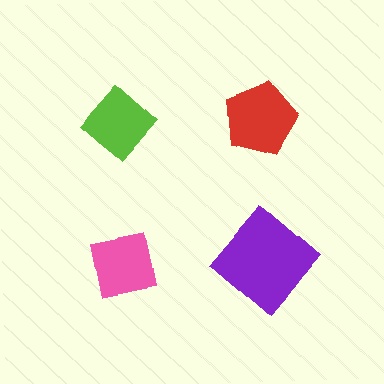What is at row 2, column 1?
A pink square.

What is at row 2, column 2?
A purple diamond.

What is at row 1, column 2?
A red pentagon.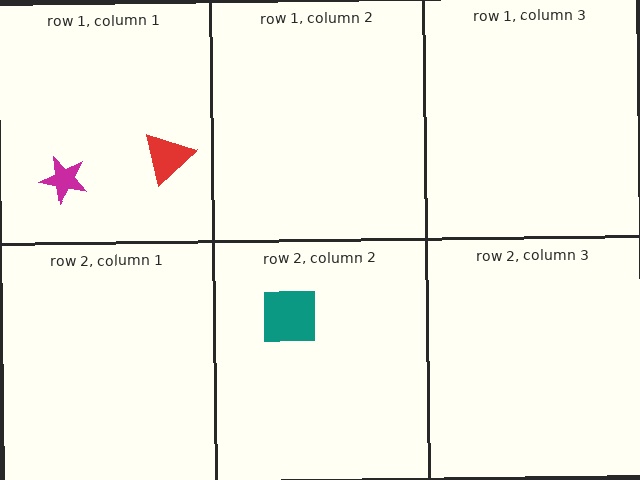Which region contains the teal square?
The row 2, column 2 region.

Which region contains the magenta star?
The row 1, column 1 region.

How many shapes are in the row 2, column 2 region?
1.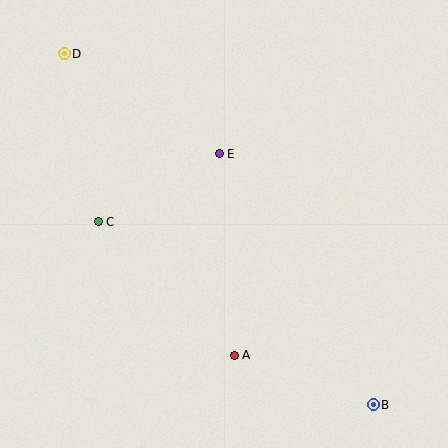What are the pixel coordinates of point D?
Point D is at (64, 54).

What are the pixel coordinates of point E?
Point E is at (219, 154).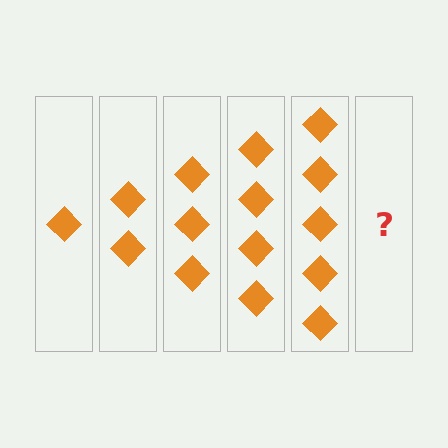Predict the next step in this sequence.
The next step is 6 diamonds.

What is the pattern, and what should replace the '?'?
The pattern is that each step adds one more diamond. The '?' should be 6 diamonds.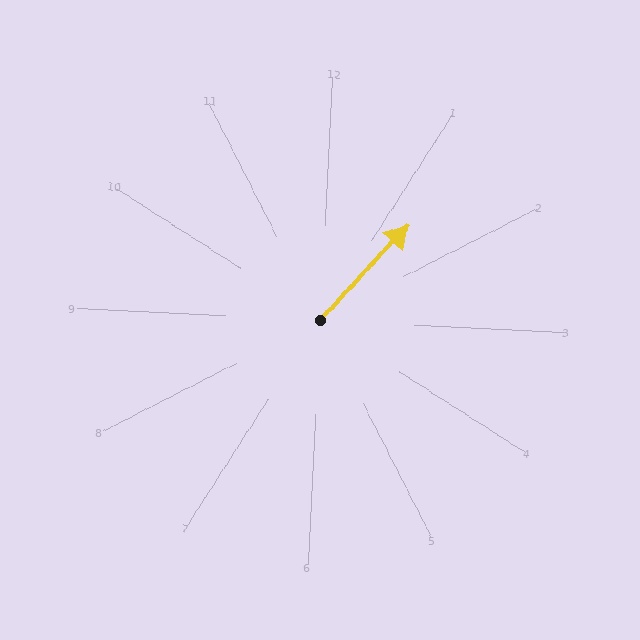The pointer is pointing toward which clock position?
Roughly 1 o'clock.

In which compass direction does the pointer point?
Northeast.